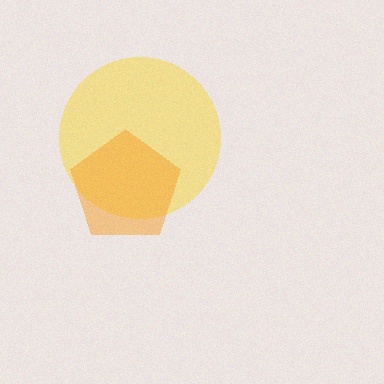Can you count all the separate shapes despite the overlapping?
Yes, there are 2 separate shapes.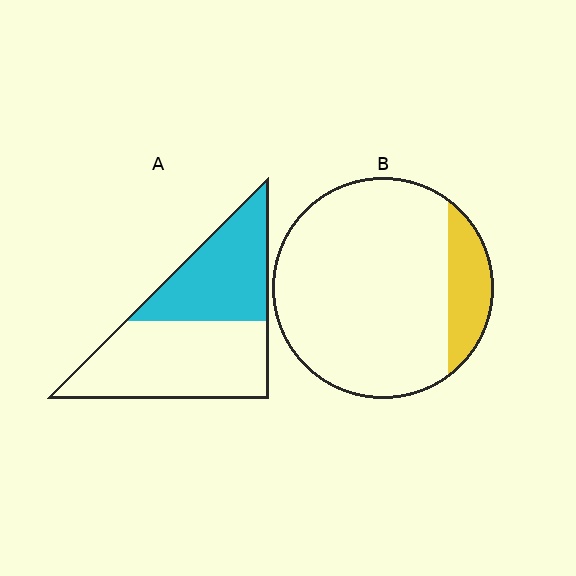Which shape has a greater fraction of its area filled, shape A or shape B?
Shape A.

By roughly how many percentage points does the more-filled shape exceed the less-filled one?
By roughly 25 percentage points (A over B).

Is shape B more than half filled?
No.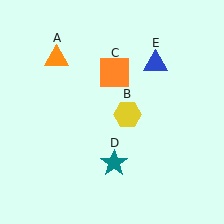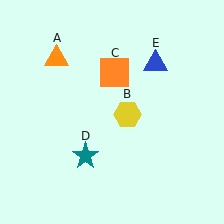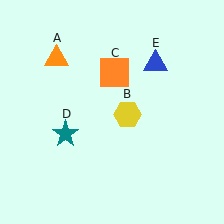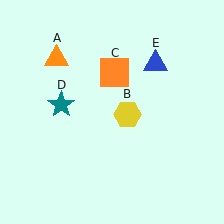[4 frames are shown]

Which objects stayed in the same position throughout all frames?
Orange triangle (object A) and yellow hexagon (object B) and orange square (object C) and blue triangle (object E) remained stationary.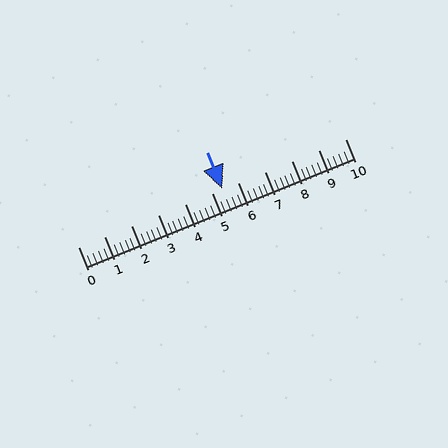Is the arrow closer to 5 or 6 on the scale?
The arrow is closer to 5.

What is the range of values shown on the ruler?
The ruler shows values from 0 to 10.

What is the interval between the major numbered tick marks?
The major tick marks are spaced 1 units apart.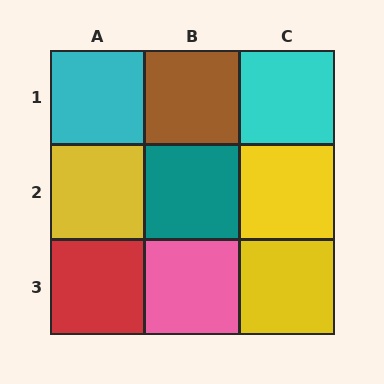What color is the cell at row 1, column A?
Cyan.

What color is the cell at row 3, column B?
Pink.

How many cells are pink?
1 cell is pink.